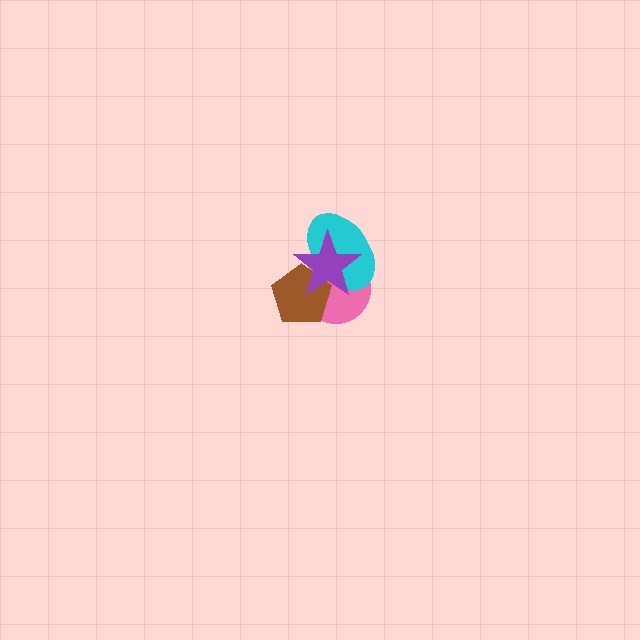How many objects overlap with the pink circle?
3 objects overlap with the pink circle.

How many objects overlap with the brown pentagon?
3 objects overlap with the brown pentagon.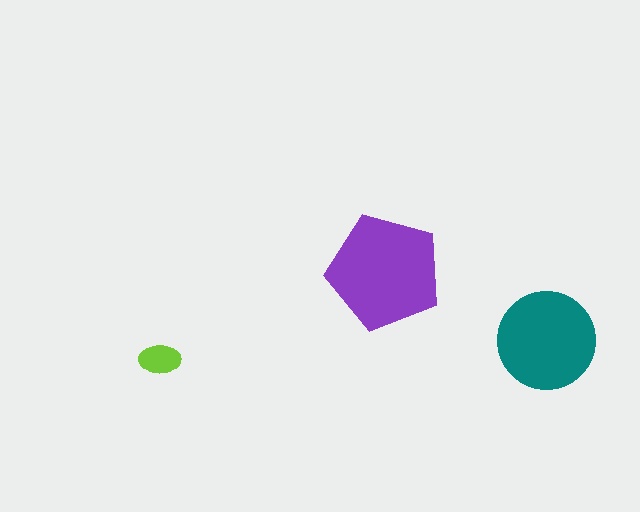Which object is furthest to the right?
The teal circle is rightmost.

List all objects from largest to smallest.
The purple pentagon, the teal circle, the lime ellipse.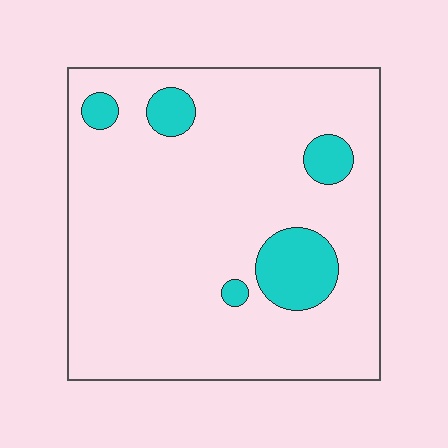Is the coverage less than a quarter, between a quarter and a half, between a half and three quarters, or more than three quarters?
Less than a quarter.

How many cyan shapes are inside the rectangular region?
5.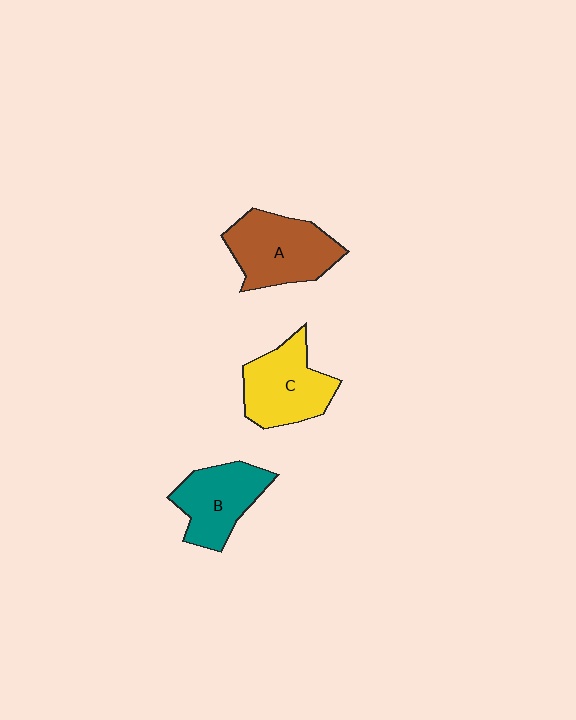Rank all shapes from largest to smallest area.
From largest to smallest: A (brown), C (yellow), B (teal).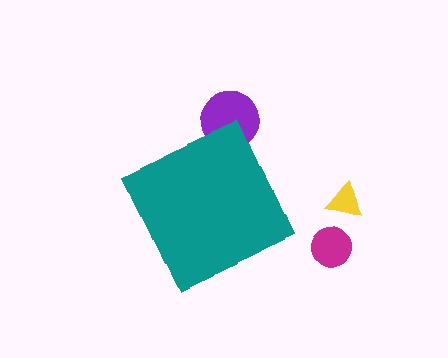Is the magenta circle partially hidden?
No, the magenta circle is fully visible.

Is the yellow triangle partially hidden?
No, the yellow triangle is fully visible.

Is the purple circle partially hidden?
Yes, the purple circle is partially hidden behind the teal diamond.